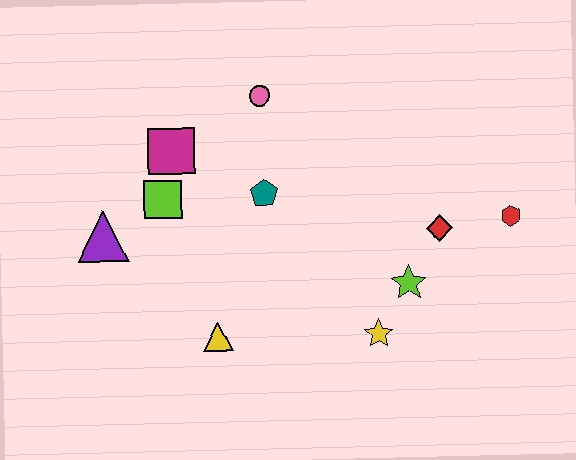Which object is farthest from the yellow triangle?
The red hexagon is farthest from the yellow triangle.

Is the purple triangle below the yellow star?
No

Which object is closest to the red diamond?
The lime star is closest to the red diamond.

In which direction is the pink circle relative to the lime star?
The pink circle is above the lime star.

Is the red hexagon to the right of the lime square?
Yes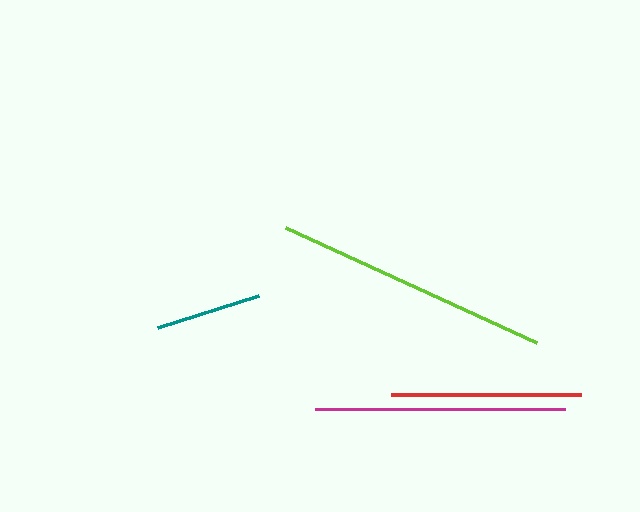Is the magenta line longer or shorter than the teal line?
The magenta line is longer than the teal line.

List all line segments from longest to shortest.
From longest to shortest: lime, magenta, red, teal.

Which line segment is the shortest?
The teal line is the shortest at approximately 106 pixels.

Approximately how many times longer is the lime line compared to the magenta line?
The lime line is approximately 1.1 times the length of the magenta line.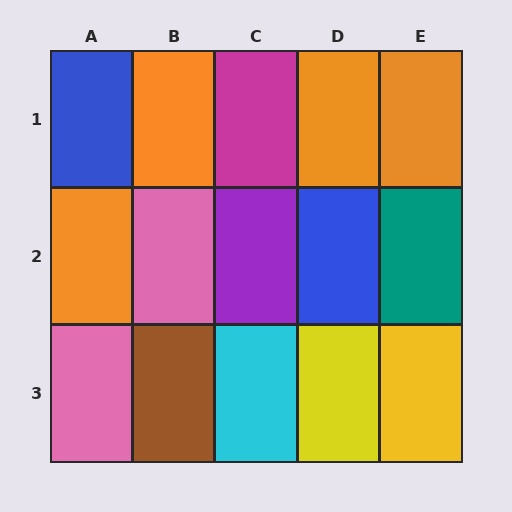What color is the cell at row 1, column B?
Orange.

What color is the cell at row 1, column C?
Magenta.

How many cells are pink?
2 cells are pink.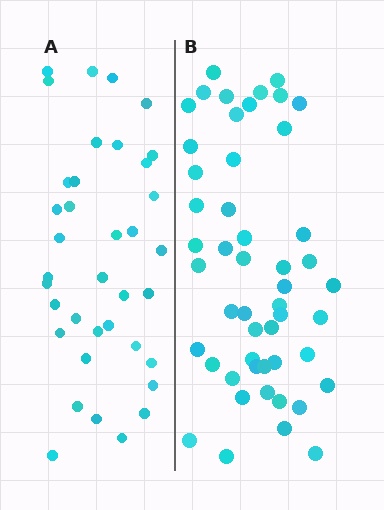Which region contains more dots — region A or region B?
Region B (the right region) has more dots.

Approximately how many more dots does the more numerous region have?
Region B has approximately 15 more dots than region A.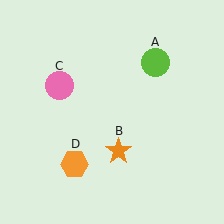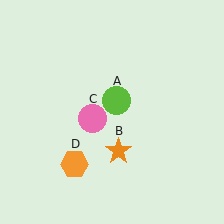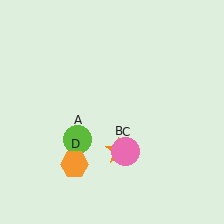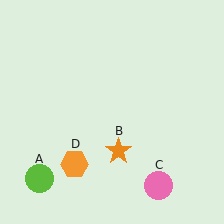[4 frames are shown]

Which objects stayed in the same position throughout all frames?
Orange star (object B) and orange hexagon (object D) remained stationary.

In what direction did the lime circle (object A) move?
The lime circle (object A) moved down and to the left.